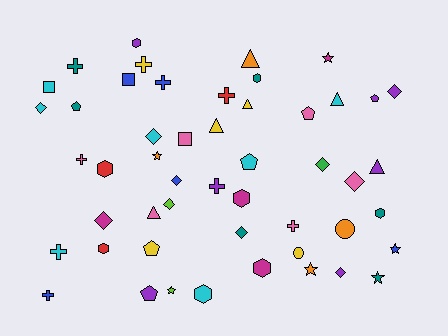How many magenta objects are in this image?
There are 4 magenta objects.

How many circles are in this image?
There are 2 circles.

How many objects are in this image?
There are 50 objects.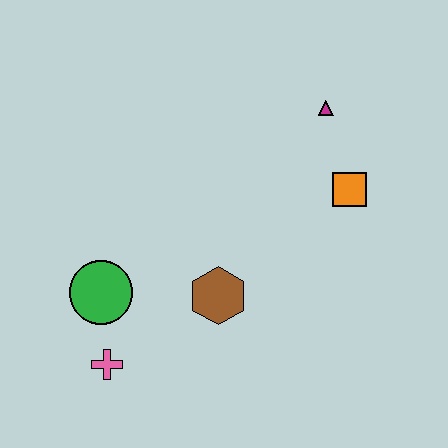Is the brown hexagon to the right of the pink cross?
Yes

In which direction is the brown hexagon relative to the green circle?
The brown hexagon is to the right of the green circle.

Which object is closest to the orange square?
The magenta triangle is closest to the orange square.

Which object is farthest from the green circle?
The magenta triangle is farthest from the green circle.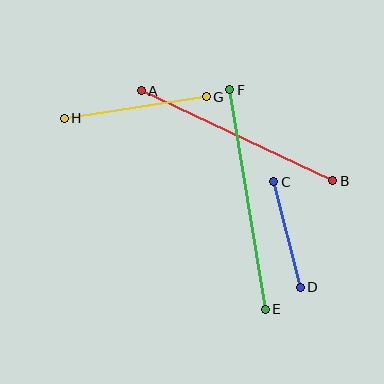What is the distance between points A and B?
The distance is approximately 211 pixels.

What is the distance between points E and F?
The distance is approximately 222 pixels.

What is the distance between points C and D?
The distance is approximately 109 pixels.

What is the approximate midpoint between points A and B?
The midpoint is at approximately (237, 136) pixels.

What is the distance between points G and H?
The distance is approximately 144 pixels.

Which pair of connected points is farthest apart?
Points E and F are farthest apart.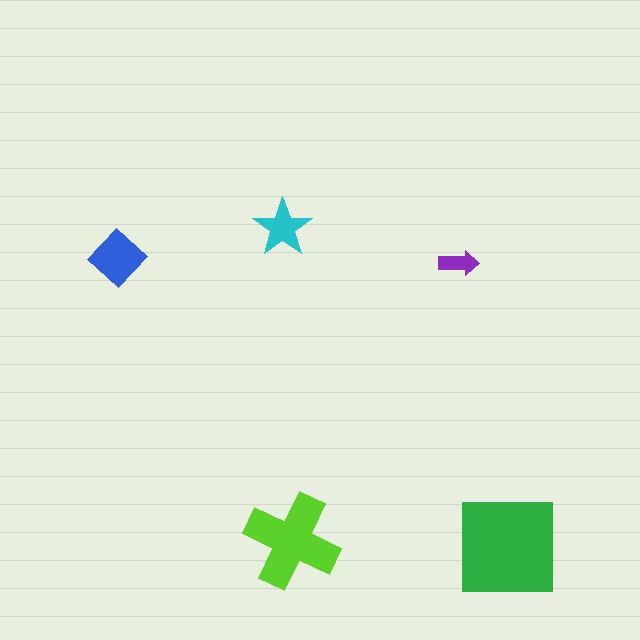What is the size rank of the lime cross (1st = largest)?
2nd.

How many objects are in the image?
There are 5 objects in the image.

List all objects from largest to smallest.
The green square, the lime cross, the blue diamond, the cyan star, the purple arrow.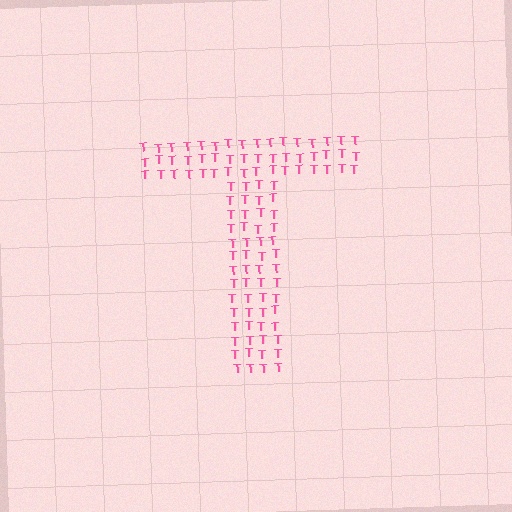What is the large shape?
The large shape is the letter T.